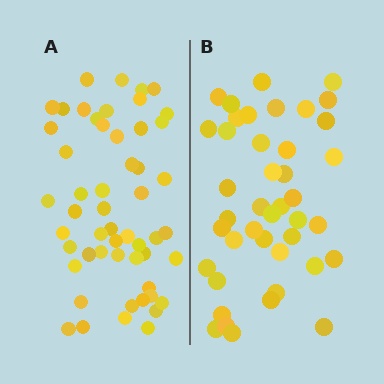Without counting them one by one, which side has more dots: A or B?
Region A (the left region) has more dots.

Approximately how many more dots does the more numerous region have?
Region A has roughly 12 or so more dots than region B.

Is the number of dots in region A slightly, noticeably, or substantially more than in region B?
Region A has noticeably more, but not dramatically so. The ratio is roughly 1.3 to 1.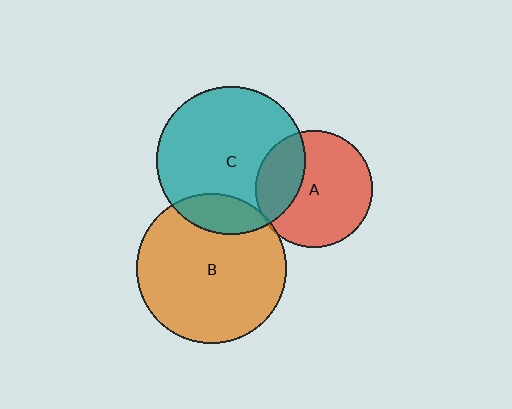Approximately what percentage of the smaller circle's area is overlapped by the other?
Approximately 5%.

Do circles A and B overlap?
Yes.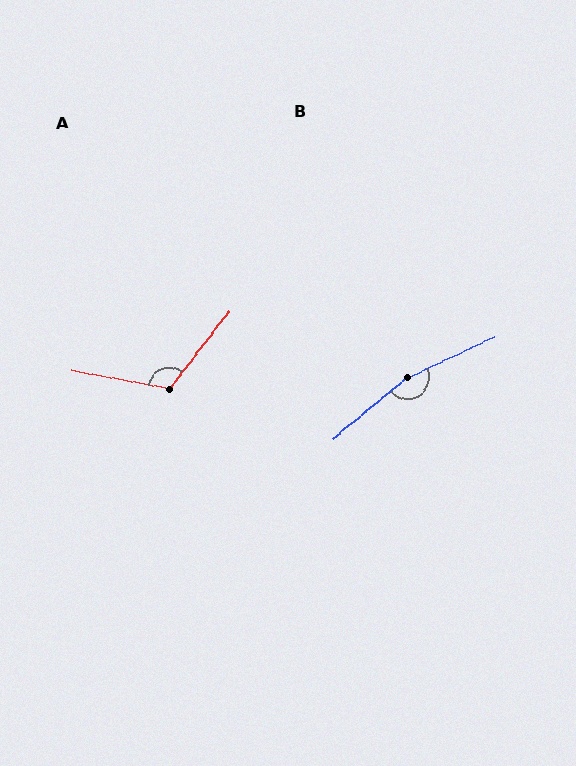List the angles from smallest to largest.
A (117°), B (165°).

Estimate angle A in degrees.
Approximately 117 degrees.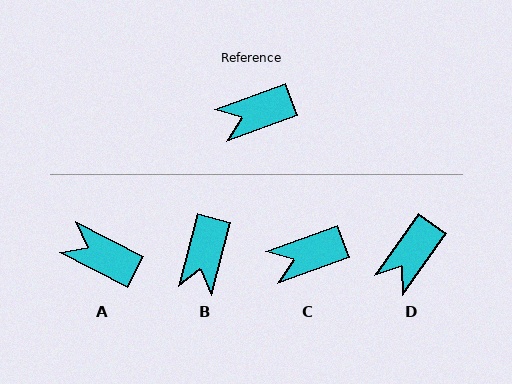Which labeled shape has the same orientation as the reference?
C.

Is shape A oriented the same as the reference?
No, it is off by about 47 degrees.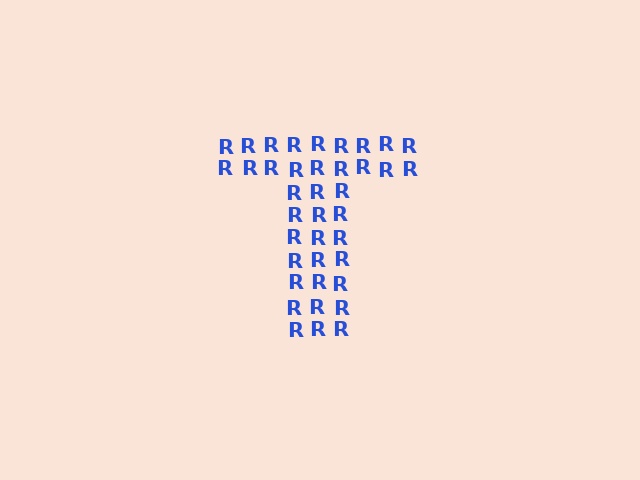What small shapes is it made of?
It is made of small letter R's.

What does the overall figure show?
The overall figure shows the letter T.